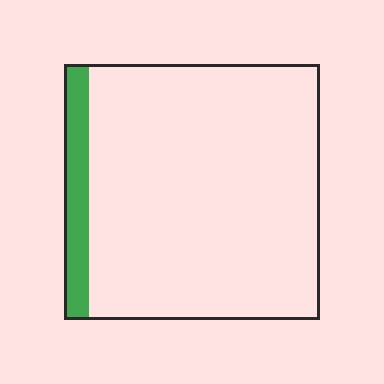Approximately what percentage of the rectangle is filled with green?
Approximately 10%.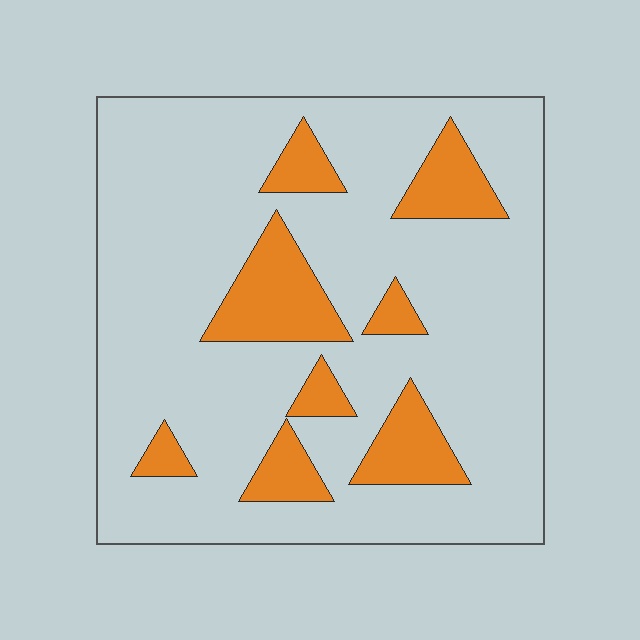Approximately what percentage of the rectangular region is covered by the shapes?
Approximately 20%.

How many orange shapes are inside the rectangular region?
8.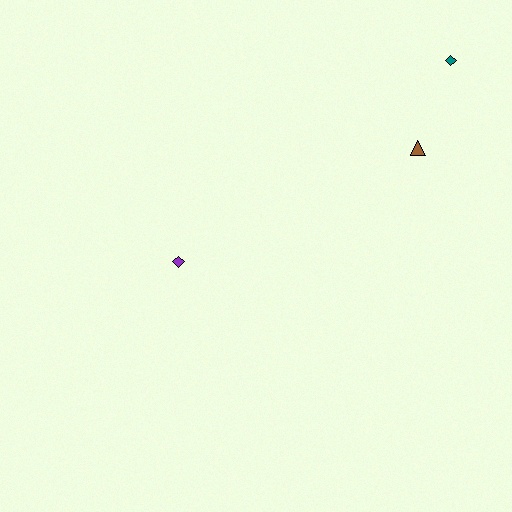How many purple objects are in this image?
There is 1 purple object.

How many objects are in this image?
There are 3 objects.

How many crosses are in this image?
There are no crosses.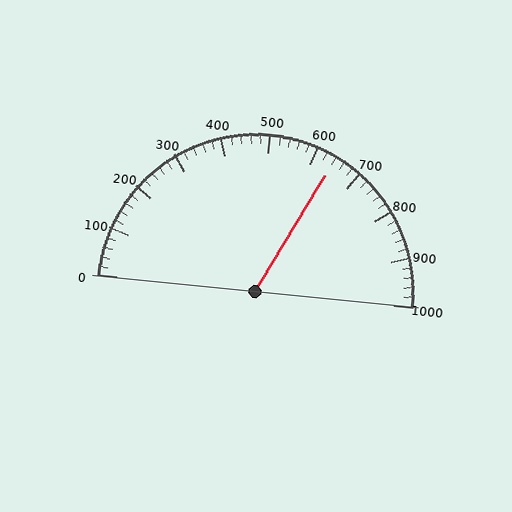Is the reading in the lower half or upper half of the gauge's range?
The reading is in the upper half of the range (0 to 1000).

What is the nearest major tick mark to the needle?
The nearest major tick mark is 600.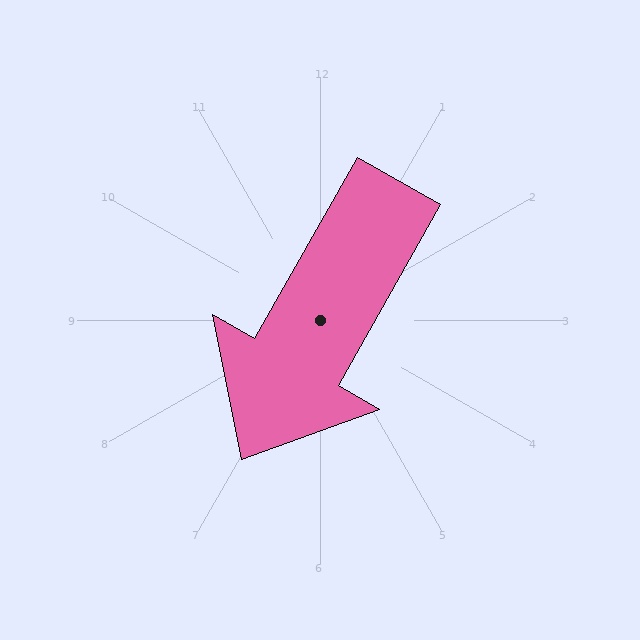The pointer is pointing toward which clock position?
Roughly 7 o'clock.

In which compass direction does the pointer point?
Southwest.